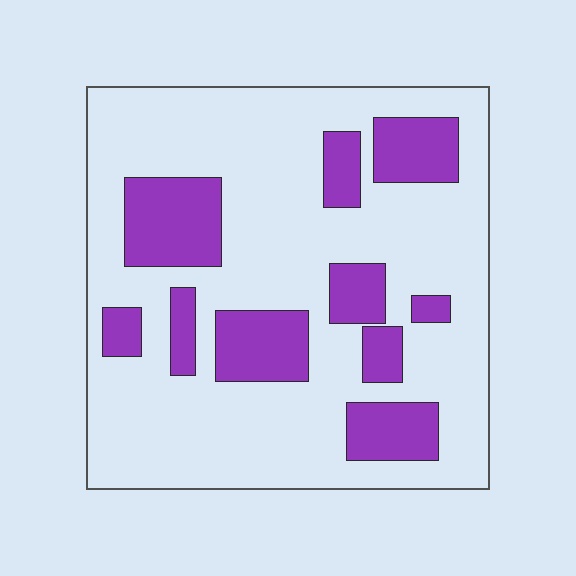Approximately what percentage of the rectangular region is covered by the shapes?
Approximately 25%.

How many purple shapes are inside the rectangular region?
10.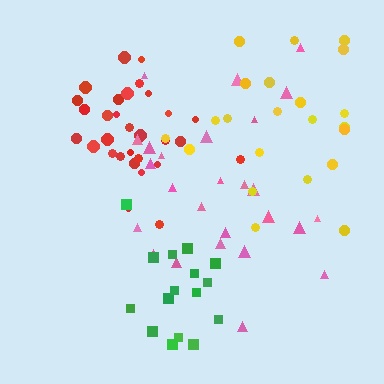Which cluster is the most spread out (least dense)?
Pink.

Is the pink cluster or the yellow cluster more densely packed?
Yellow.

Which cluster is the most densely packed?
Red.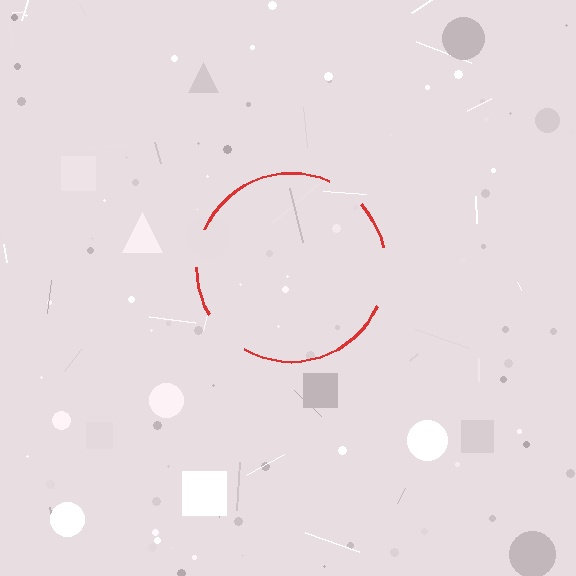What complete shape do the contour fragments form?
The contour fragments form a circle.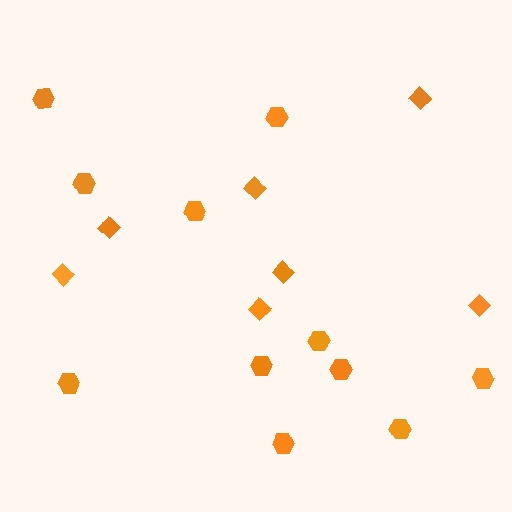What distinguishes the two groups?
There are 2 groups: one group of hexagons (11) and one group of diamonds (7).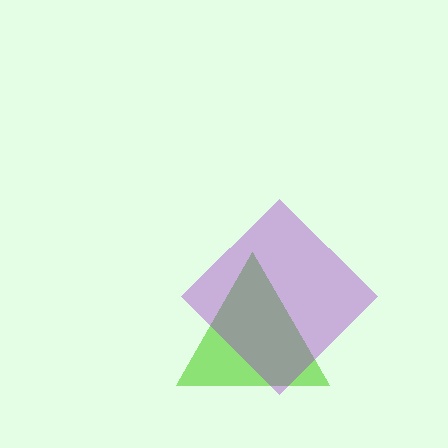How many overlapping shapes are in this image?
There are 2 overlapping shapes in the image.